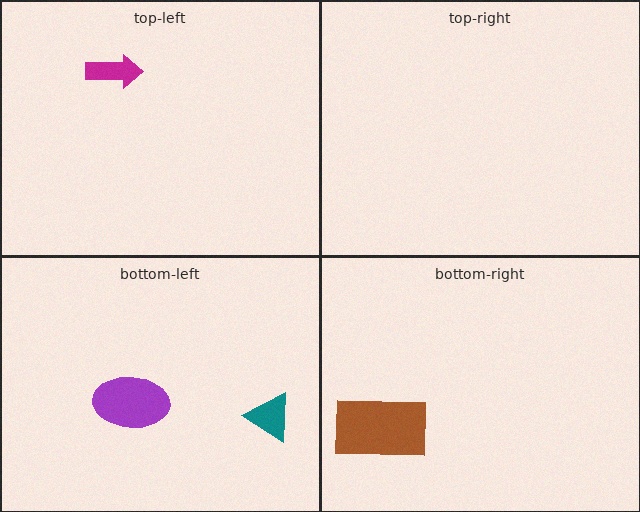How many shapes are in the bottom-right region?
1.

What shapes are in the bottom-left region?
The teal triangle, the purple ellipse.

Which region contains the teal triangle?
The bottom-left region.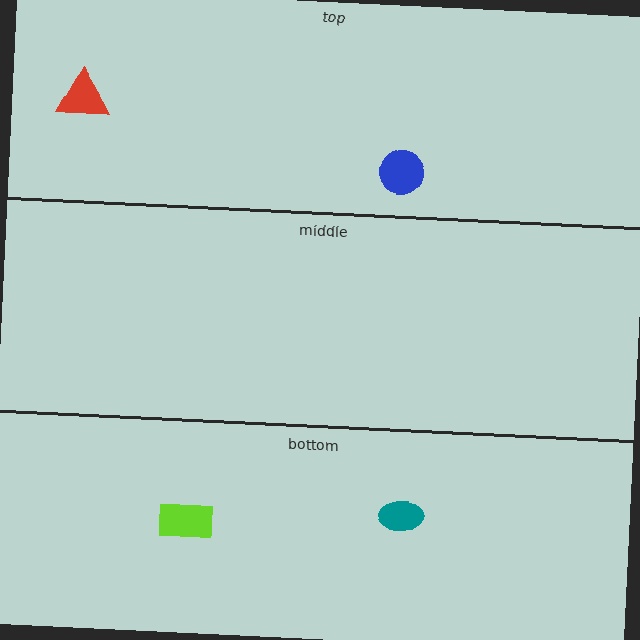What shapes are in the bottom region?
The lime rectangle, the teal ellipse.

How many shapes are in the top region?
2.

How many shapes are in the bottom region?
2.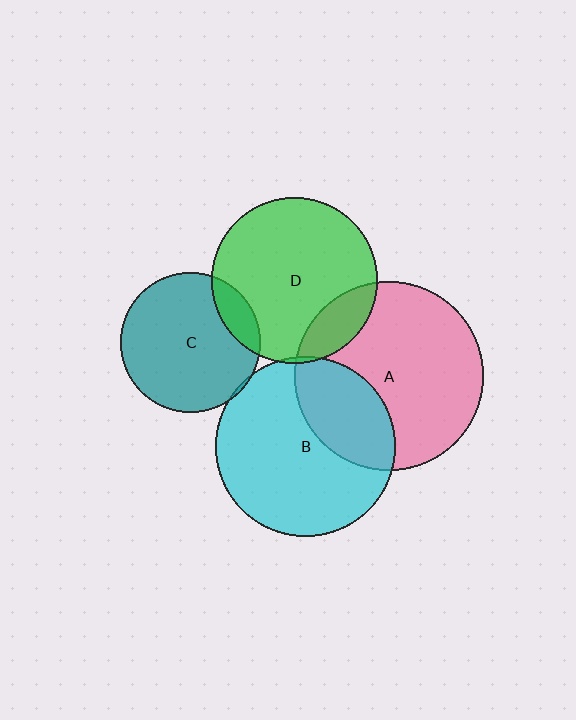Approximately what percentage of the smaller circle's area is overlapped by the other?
Approximately 5%.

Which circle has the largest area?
Circle A (pink).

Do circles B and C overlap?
Yes.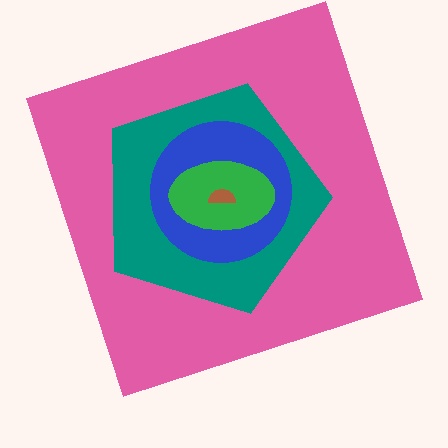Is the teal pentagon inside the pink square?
Yes.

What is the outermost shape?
The pink square.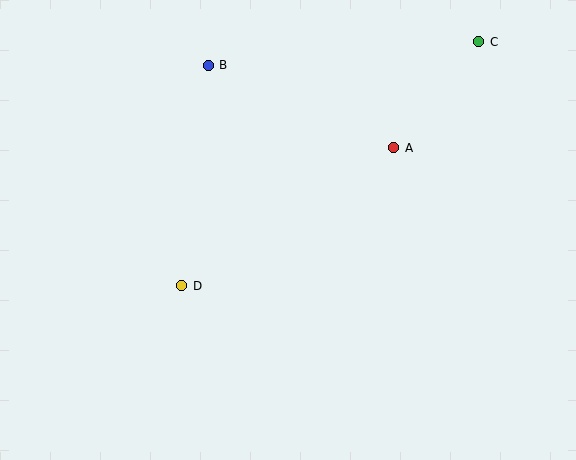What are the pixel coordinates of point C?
Point C is at (479, 42).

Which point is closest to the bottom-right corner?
Point A is closest to the bottom-right corner.